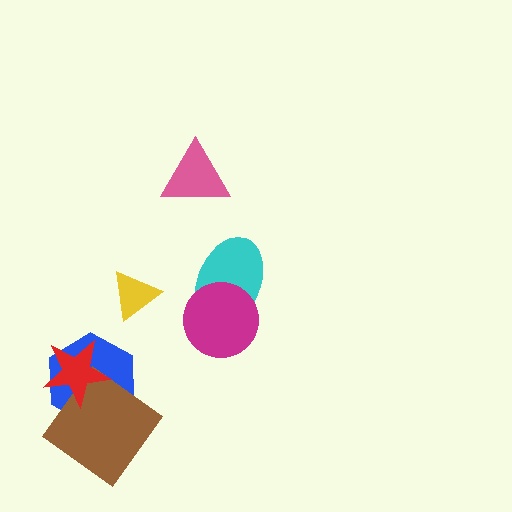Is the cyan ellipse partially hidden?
Yes, it is partially covered by another shape.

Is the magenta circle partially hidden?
No, no other shape covers it.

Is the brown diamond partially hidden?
Yes, it is partially covered by another shape.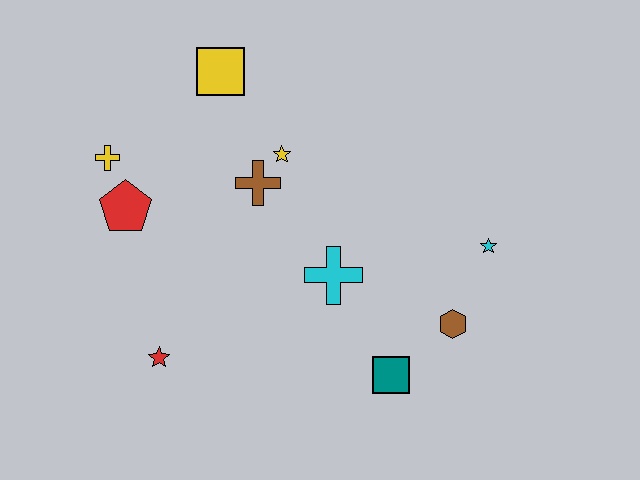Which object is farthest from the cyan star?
The yellow cross is farthest from the cyan star.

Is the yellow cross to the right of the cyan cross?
No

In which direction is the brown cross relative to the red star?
The brown cross is above the red star.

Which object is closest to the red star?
The red pentagon is closest to the red star.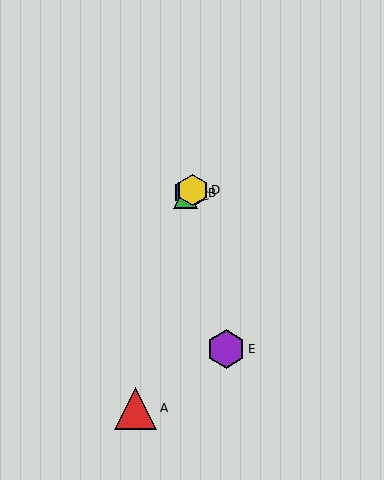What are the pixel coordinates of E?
Object E is at (226, 349).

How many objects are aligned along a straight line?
3 objects (B, C, D) are aligned along a straight line.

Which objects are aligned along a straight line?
Objects B, C, D are aligned along a straight line.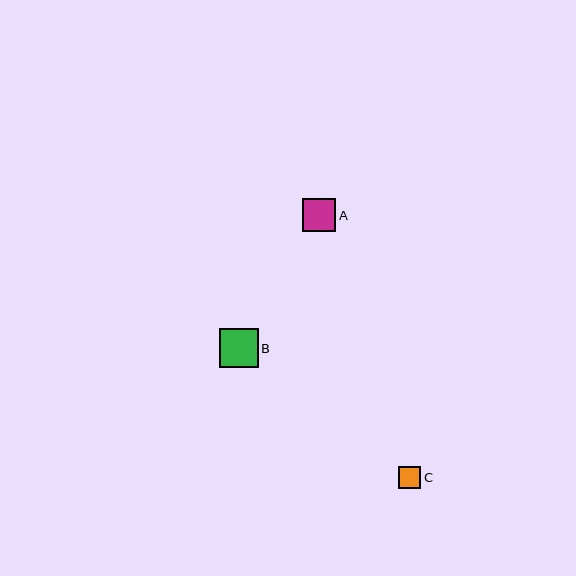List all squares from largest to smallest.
From largest to smallest: B, A, C.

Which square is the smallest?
Square C is the smallest with a size of approximately 22 pixels.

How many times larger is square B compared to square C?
Square B is approximately 1.7 times the size of square C.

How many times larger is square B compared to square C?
Square B is approximately 1.7 times the size of square C.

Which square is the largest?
Square B is the largest with a size of approximately 39 pixels.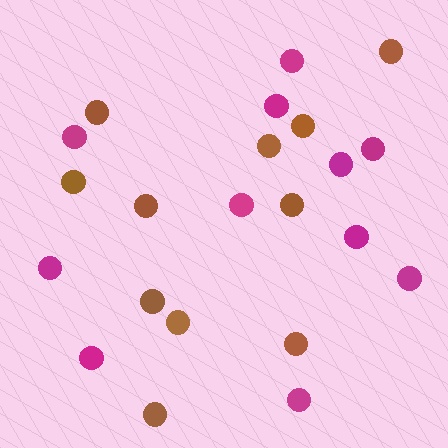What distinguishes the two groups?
There are 2 groups: one group of brown circles (11) and one group of magenta circles (11).